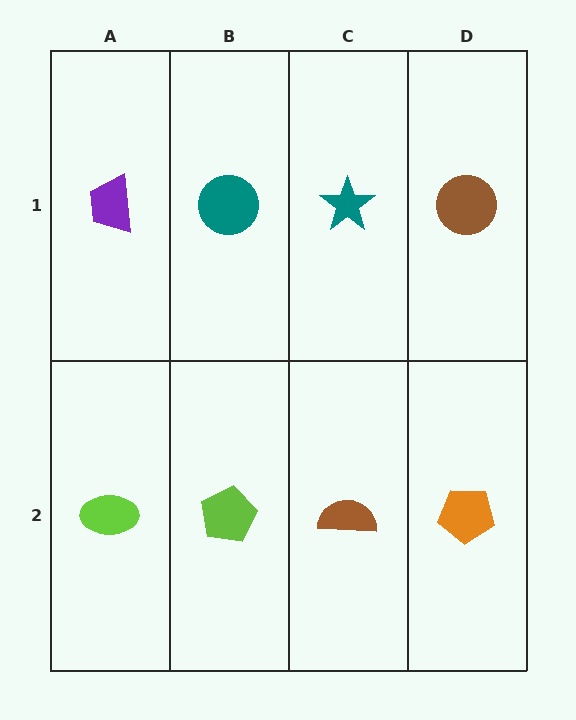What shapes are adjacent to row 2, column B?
A teal circle (row 1, column B), a lime ellipse (row 2, column A), a brown semicircle (row 2, column C).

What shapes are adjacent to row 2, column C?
A teal star (row 1, column C), a lime pentagon (row 2, column B), an orange pentagon (row 2, column D).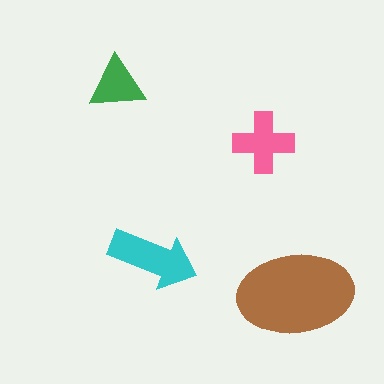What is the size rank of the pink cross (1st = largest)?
3rd.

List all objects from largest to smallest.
The brown ellipse, the cyan arrow, the pink cross, the green triangle.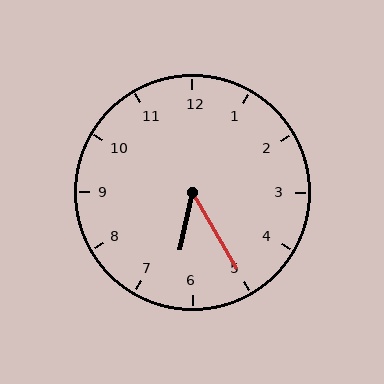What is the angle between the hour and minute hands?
Approximately 42 degrees.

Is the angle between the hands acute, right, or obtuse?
It is acute.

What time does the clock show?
6:25.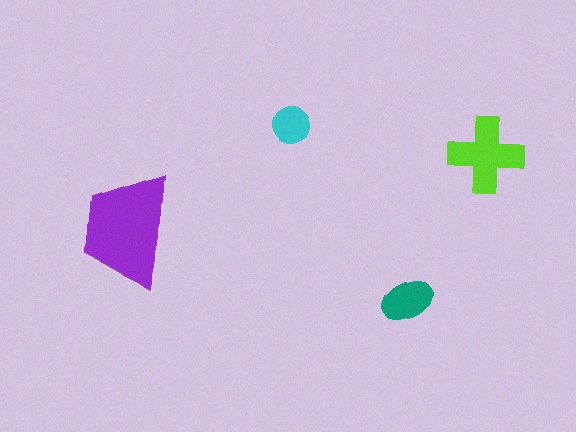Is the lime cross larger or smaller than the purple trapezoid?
Smaller.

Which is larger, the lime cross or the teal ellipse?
The lime cross.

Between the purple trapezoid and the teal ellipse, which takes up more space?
The purple trapezoid.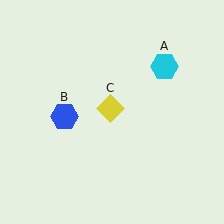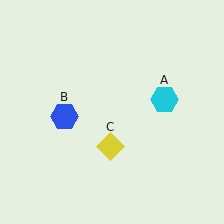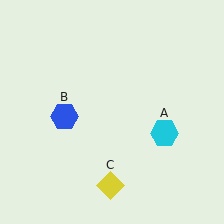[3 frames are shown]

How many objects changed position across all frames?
2 objects changed position: cyan hexagon (object A), yellow diamond (object C).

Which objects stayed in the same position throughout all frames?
Blue hexagon (object B) remained stationary.